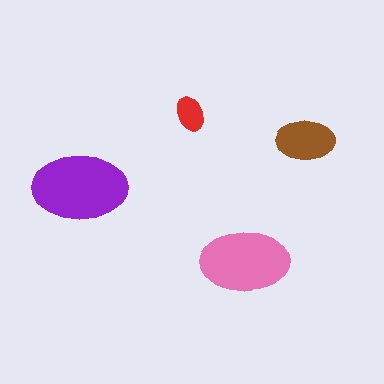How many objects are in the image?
There are 4 objects in the image.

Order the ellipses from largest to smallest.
the purple one, the pink one, the brown one, the red one.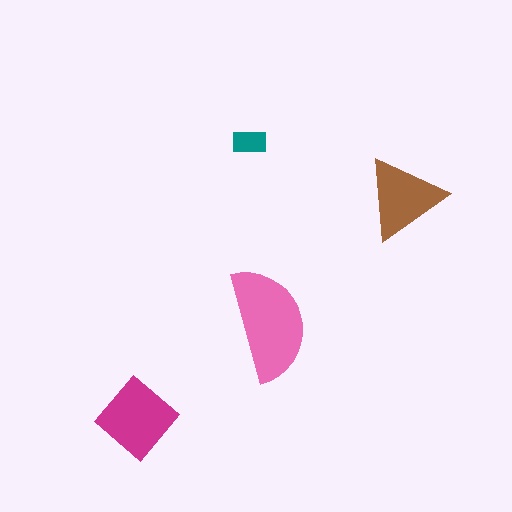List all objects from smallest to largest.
The teal rectangle, the brown triangle, the magenta diamond, the pink semicircle.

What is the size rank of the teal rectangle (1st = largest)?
4th.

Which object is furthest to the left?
The magenta diamond is leftmost.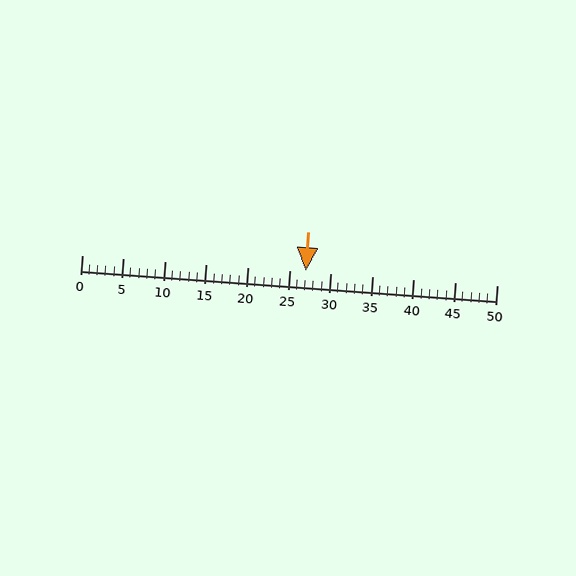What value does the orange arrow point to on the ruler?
The orange arrow points to approximately 27.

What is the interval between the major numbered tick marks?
The major tick marks are spaced 5 units apart.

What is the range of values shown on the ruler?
The ruler shows values from 0 to 50.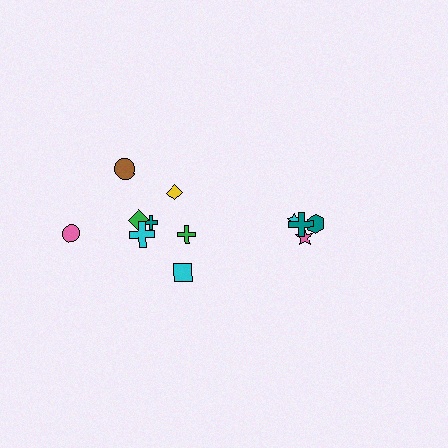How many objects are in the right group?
There are 4 objects.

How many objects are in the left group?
There are 8 objects.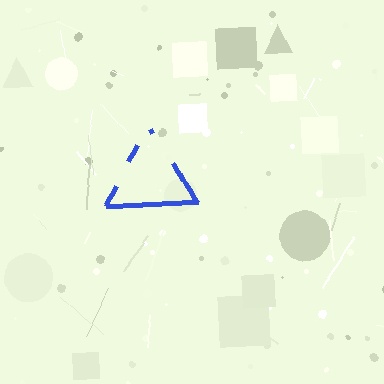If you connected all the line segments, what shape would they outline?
They would outline a triangle.